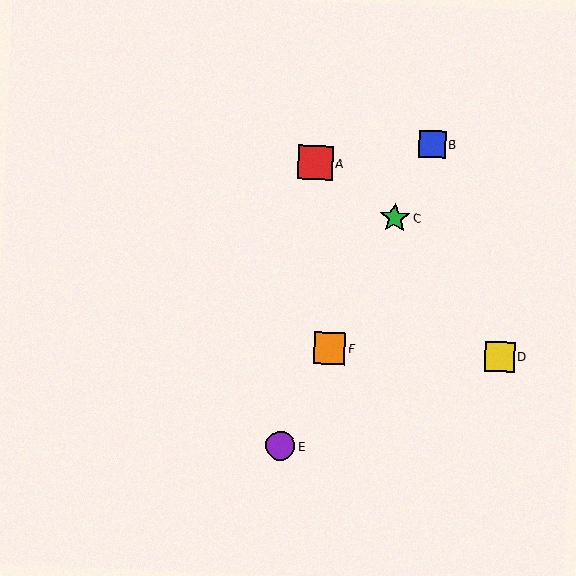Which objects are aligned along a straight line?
Objects B, C, E, F are aligned along a straight line.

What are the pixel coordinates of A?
Object A is at (315, 163).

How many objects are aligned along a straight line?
4 objects (B, C, E, F) are aligned along a straight line.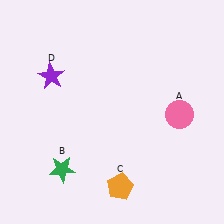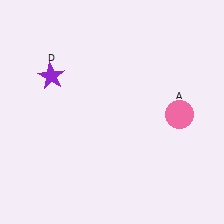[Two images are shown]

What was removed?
The orange pentagon (C), the green star (B) were removed in Image 2.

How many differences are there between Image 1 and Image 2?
There are 2 differences between the two images.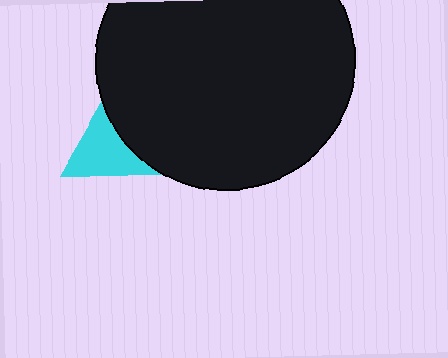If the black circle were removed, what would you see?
You would see the complete cyan triangle.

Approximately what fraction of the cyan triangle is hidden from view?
Roughly 53% of the cyan triangle is hidden behind the black circle.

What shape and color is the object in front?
The object in front is a black circle.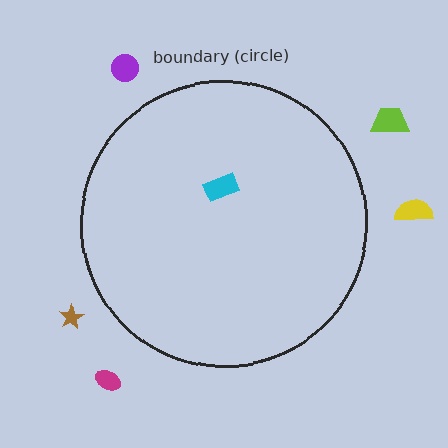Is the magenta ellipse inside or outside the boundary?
Outside.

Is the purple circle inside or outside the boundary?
Outside.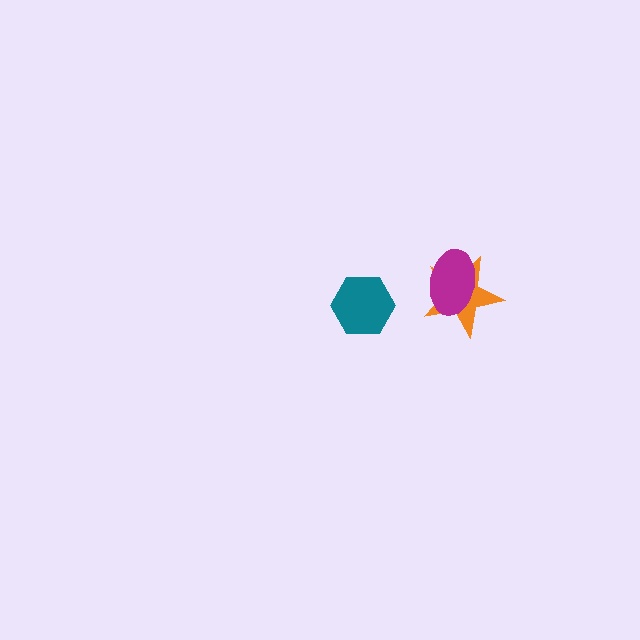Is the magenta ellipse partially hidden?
No, no other shape covers it.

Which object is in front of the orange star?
The magenta ellipse is in front of the orange star.